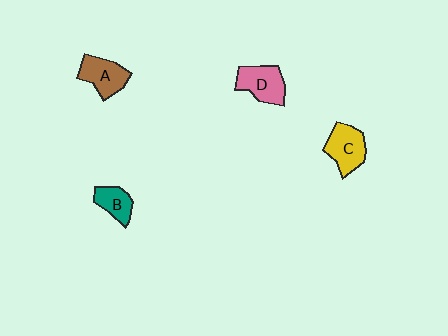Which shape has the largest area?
Shape C (yellow).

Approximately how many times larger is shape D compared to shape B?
Approximately 1.5 times.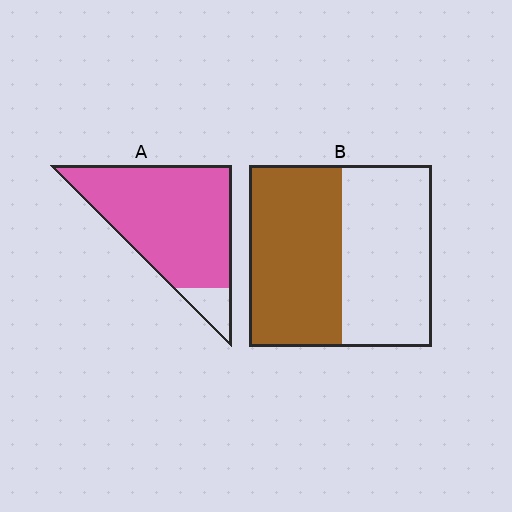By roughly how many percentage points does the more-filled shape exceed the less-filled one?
By roughly 40 percentage points (A over B).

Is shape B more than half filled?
Roughly half.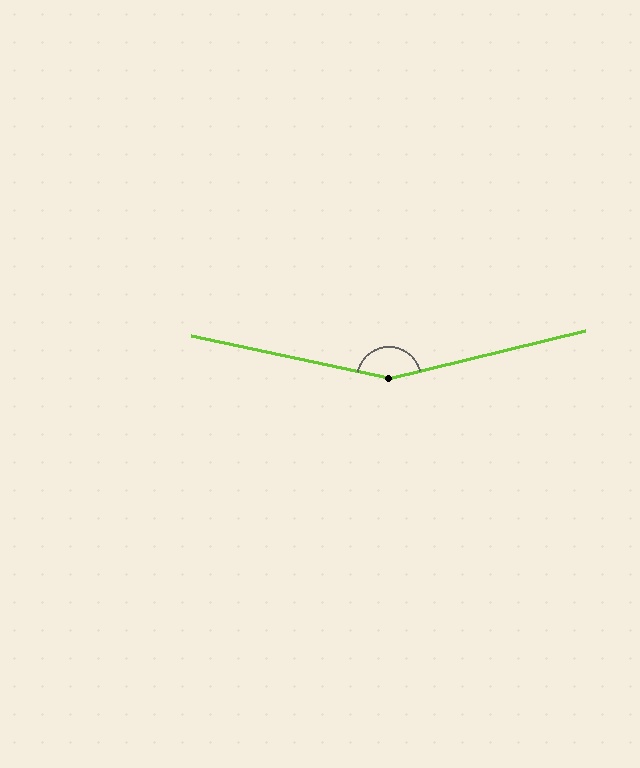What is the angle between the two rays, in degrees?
Approximately 154 degrees.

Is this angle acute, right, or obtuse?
It is obtuse.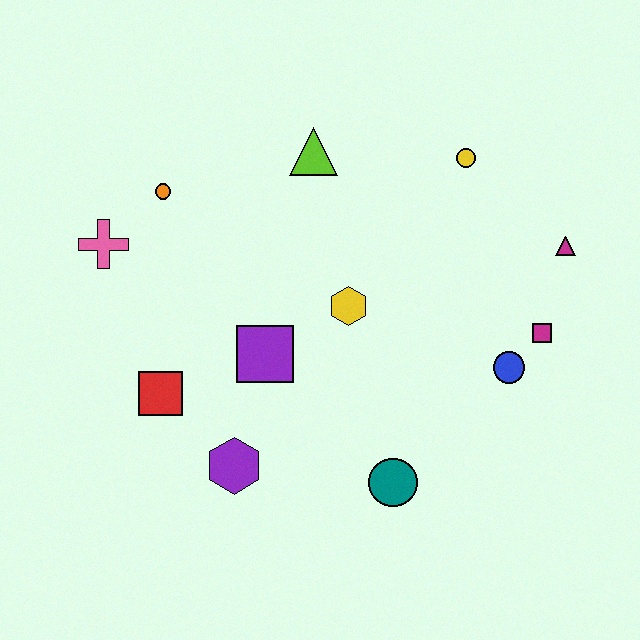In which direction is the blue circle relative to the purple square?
The blue circle is to the right of the purple square.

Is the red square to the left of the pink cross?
No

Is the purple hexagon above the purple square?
No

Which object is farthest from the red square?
The magenta triangle is farthest from the red square.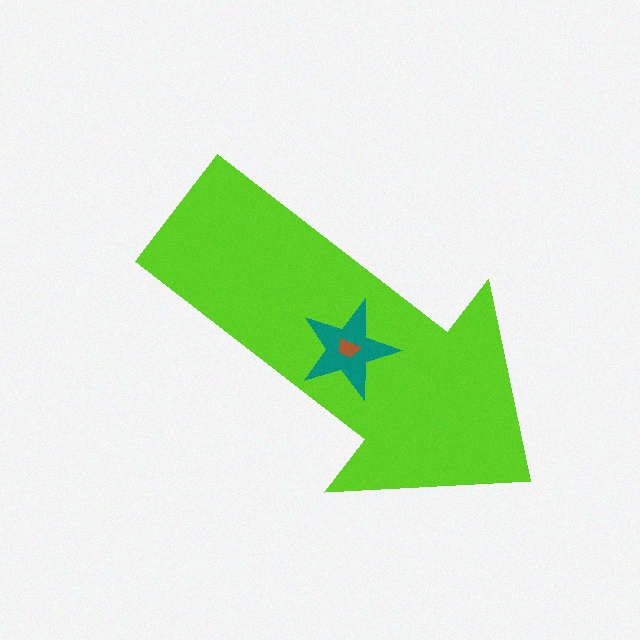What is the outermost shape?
The lime arrow.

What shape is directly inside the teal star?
The brown trapezoid.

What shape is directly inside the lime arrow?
The teal star.